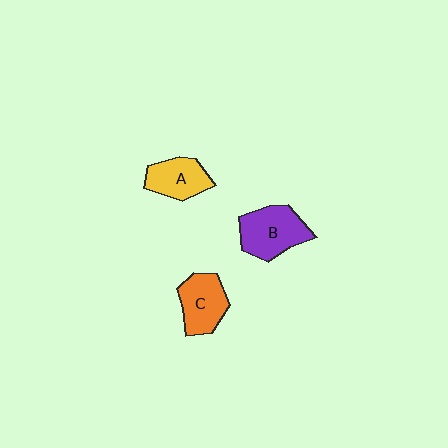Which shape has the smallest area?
Shape A (yellow).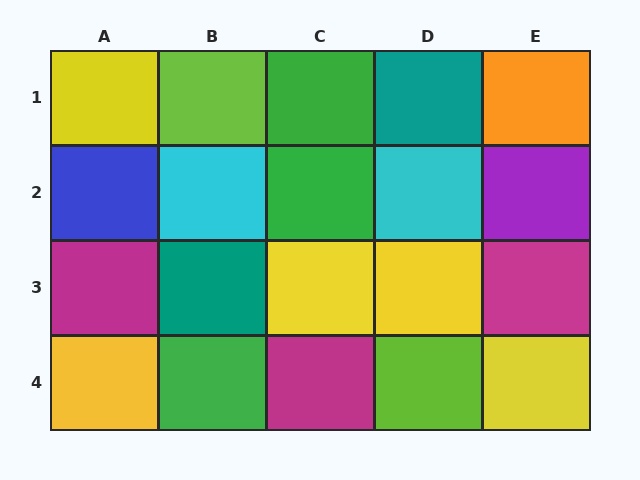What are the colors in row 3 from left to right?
Magenta, teal, yellow, yellow, magenta.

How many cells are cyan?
2 cells are cyan.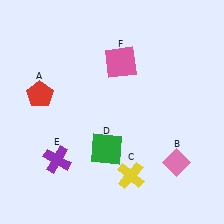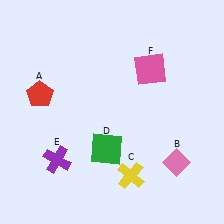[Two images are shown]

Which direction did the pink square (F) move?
The pink square (F) moved right.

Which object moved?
The pink square (F) moved right.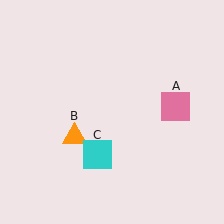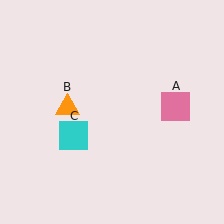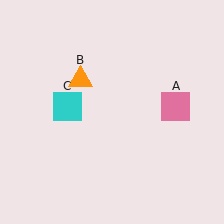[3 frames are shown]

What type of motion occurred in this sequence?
The orange triangle (object B), cyan square (object C) rotated clockwise around the center of the scene.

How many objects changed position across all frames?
2 objects changed position: orange triangle (object B), cyan square (object C).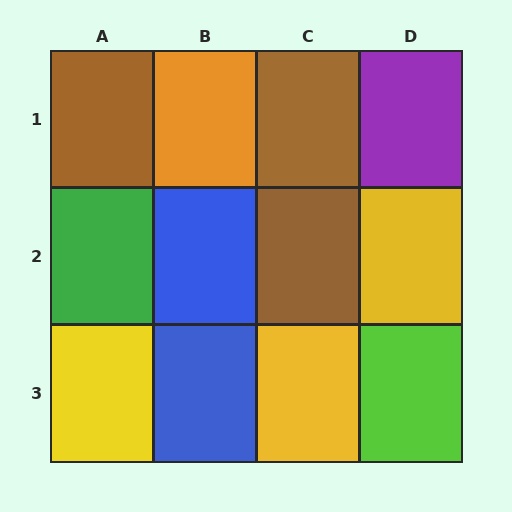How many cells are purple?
1 cell is purple.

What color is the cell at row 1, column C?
Brown.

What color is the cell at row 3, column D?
Lime.